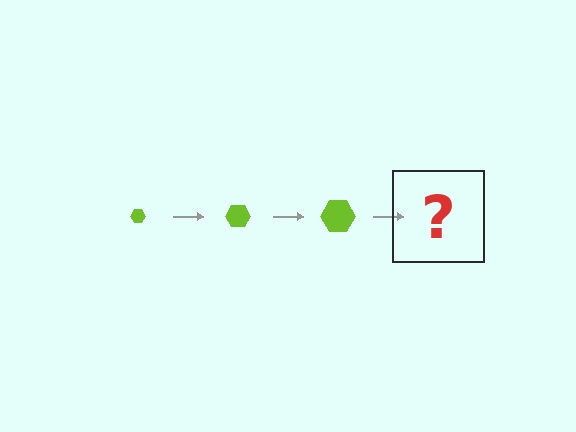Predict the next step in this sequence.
The next step is a lime hexagon, larger than the previous one.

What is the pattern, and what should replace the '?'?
The pattern is that the hexagon gets progressively larger each step. The '?' should be a lime hexagon, larger than the previous one.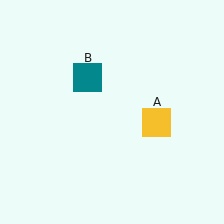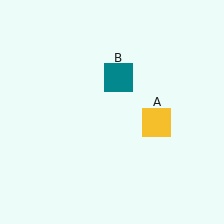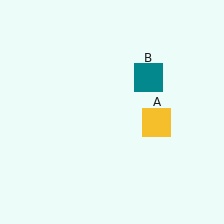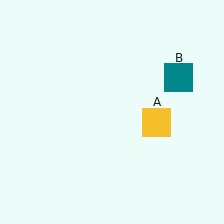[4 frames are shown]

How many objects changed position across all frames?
1 object changed position: teal square (object B).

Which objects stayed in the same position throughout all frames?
Yellow square (object A) remained stationary.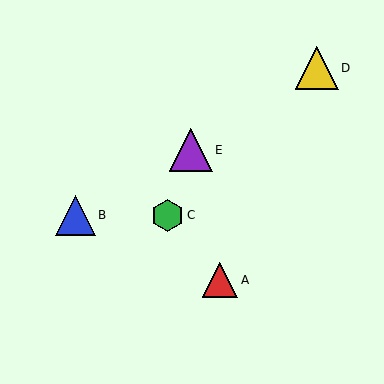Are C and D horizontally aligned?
No, C is at y≈215 and D is at y≈68.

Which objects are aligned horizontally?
Objects B, C are aligned horizontally.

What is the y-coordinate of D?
Object D is at y≈68.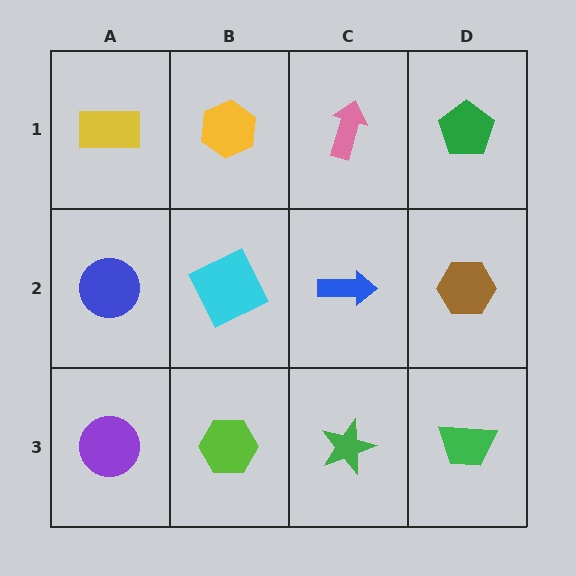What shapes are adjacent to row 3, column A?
A blue circle (row 2, column A), a lime hexagon (row 3, column B).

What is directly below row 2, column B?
A lime hexagon.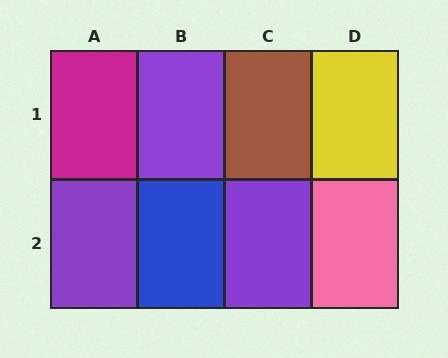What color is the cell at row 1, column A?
Magenta.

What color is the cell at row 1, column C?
Brown.